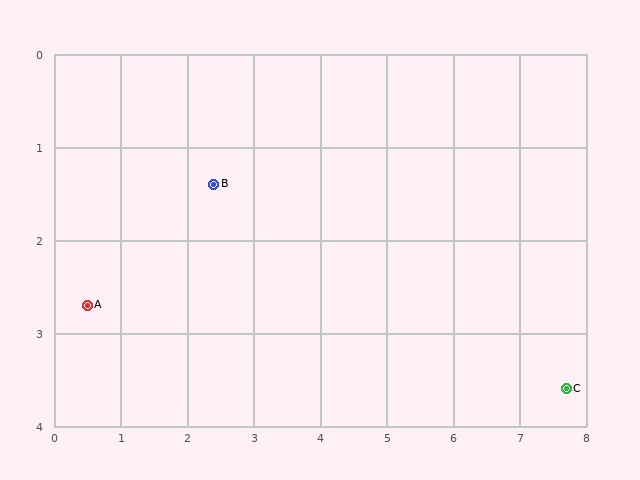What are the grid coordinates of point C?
Point C is at approximately (7.7, 3.6).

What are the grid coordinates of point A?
Point A is at approximately (0.5, 2.7).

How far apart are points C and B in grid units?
Points C and B are about 5.7 grid units apart.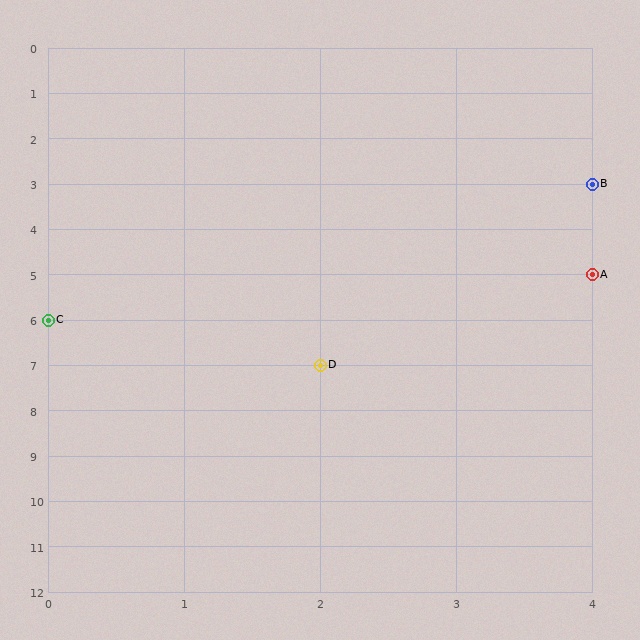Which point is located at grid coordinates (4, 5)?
Point A is at (4, 5).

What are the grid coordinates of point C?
Point C is at grid coordinates (0, 6).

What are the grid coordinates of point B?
Point B is at grid coordinates (4, 3).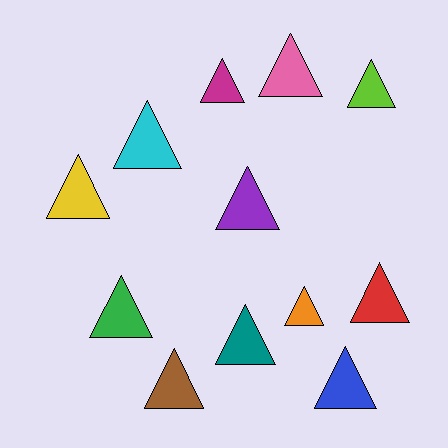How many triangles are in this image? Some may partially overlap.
There are 12 triangles.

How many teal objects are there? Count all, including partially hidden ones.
There is 1 teal object.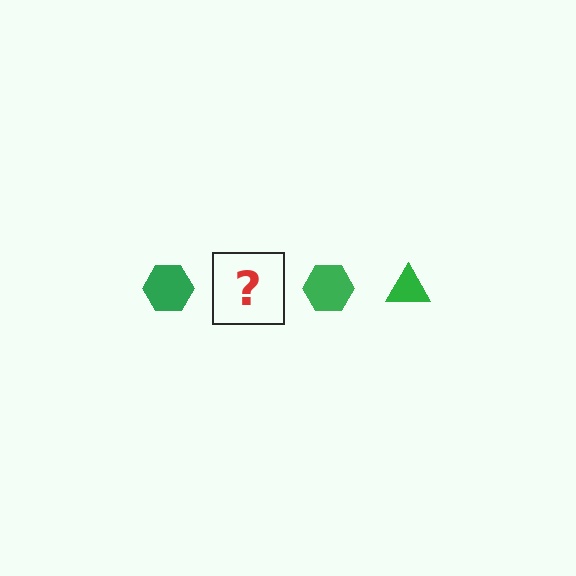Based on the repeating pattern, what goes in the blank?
The blank should be a green triangle.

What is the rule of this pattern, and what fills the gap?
The rule is that the pattern cycles through hexagon, triangle shapes in green. The gap should be filled with a green triangle.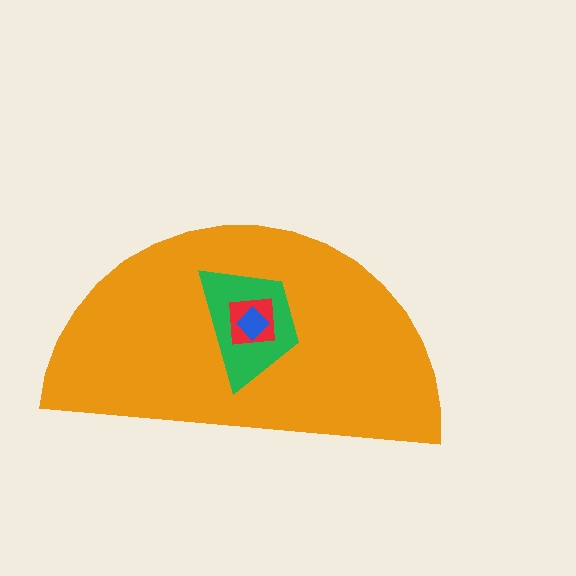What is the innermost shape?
The blue diamond.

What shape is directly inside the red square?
The blue diamond.